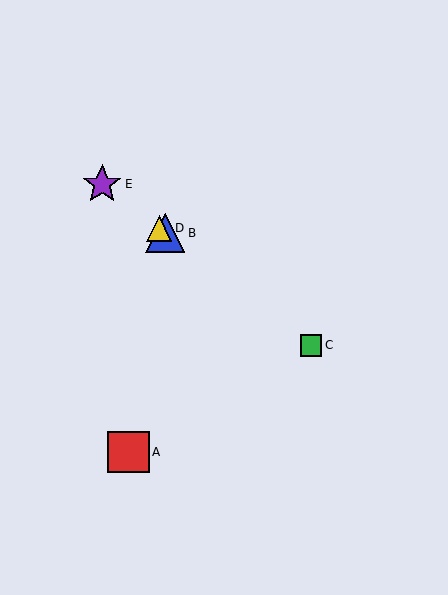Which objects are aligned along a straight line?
Objects B, C, D, E are aligned along a straight line.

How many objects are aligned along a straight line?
4 objects (B, C, D, E) are aligned along a straight line.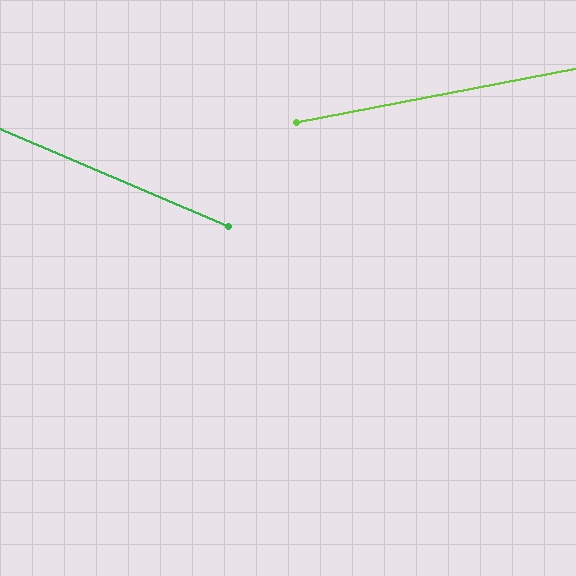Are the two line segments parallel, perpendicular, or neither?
Neither parallel nor perpendicular — they differ by about 34°.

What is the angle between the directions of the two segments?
Approximately 34 degrees.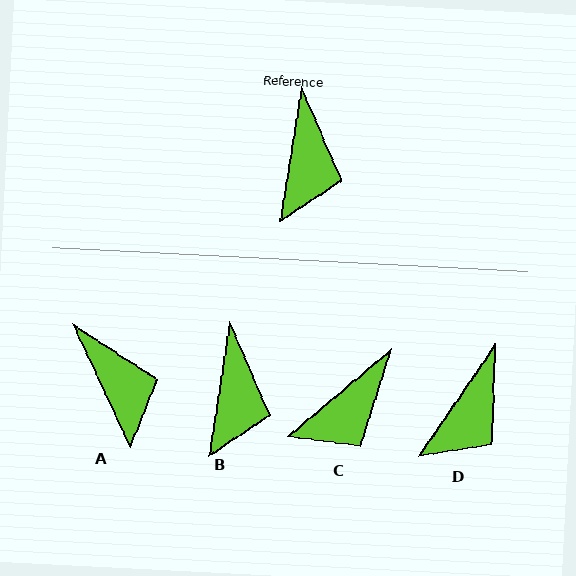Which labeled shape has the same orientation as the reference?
B.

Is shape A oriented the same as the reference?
No, it is off by about 34 degrees.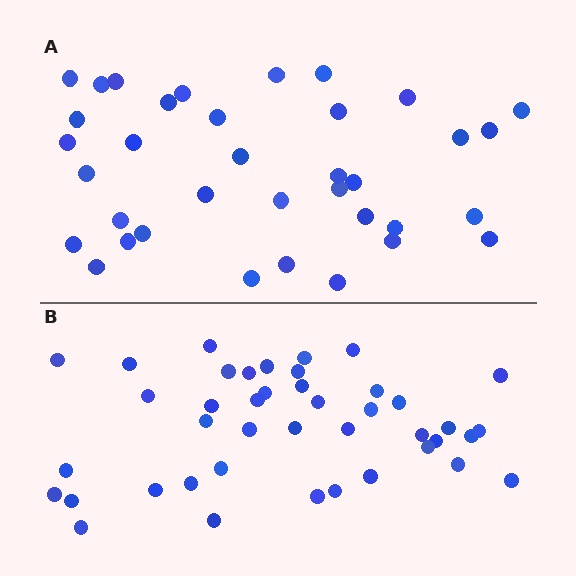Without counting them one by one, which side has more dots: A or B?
Region B (the bottom region) has more dots.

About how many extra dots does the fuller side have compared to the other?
Region B has about 6 more dots than region A.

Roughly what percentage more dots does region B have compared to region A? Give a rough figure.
About 15% more.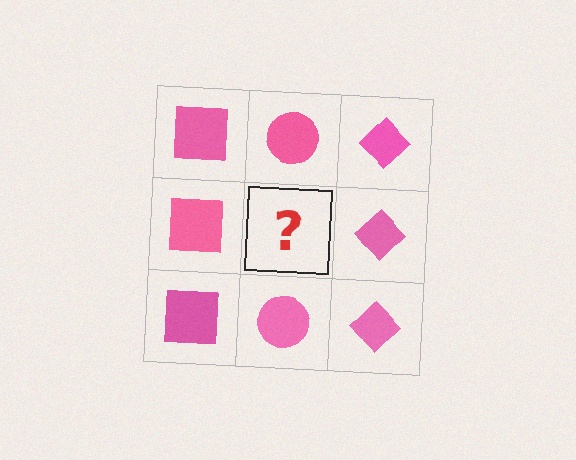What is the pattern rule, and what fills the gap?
The rule is that each column has a consistent shape. The gap should be filled with a pink circle.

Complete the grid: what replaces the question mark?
The question mark should be replaced with a pink circle.